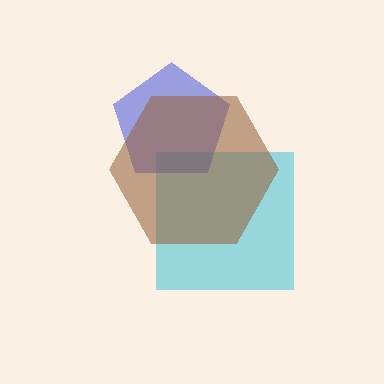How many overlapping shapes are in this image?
There are 3 overlapping shapes in the image.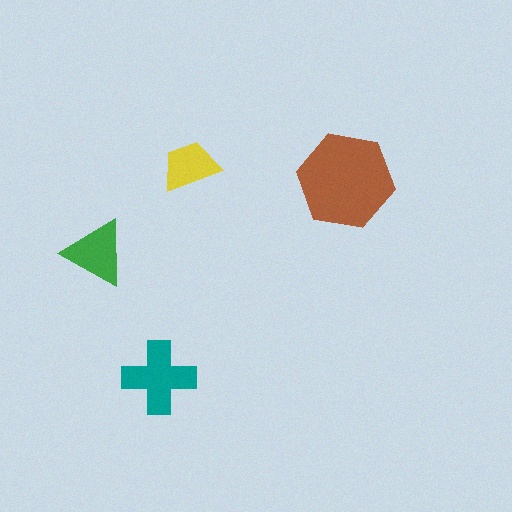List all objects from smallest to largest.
The yellow trapezoid, the green triangle, the teal cross, the brown hexagon.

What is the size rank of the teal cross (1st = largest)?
2nd.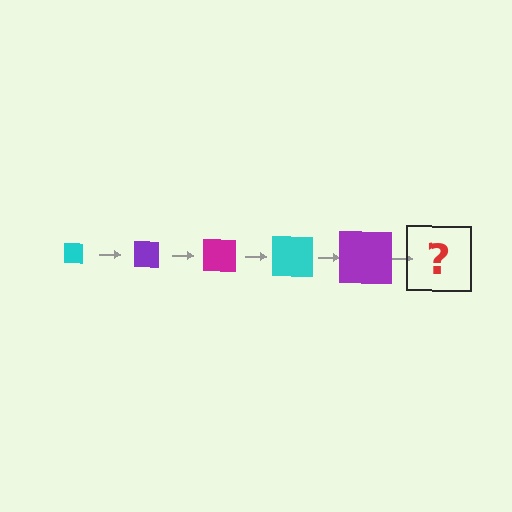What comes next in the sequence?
The next element should be a magenta square, larger than the previous one.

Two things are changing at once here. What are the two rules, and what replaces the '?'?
The two rules are that the square grows larger each step and the color cycles through cyan, purple, and magenta. The '?' should be a magenta square, larger than the previous one.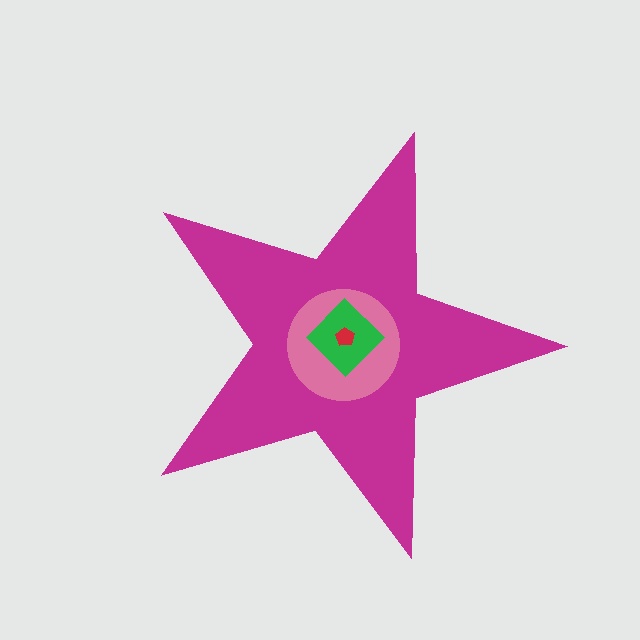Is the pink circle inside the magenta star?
Yes.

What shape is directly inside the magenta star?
The pink circle.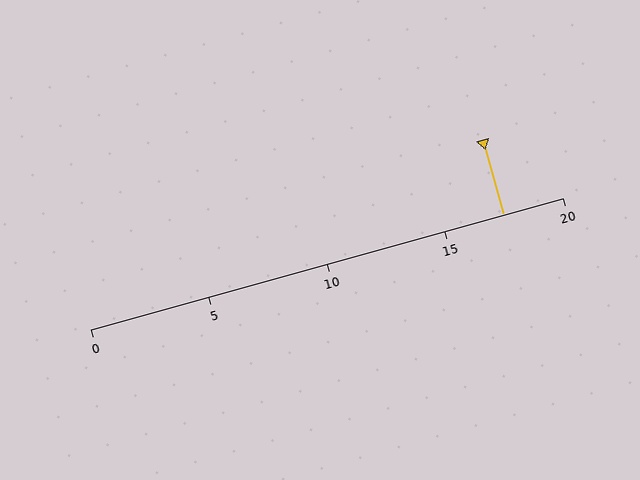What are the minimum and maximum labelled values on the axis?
The axis runs from 0 to 20.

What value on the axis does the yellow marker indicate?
The marker indicates approximately 17.5.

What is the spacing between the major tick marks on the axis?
The major ticks are spaced 5 apart.